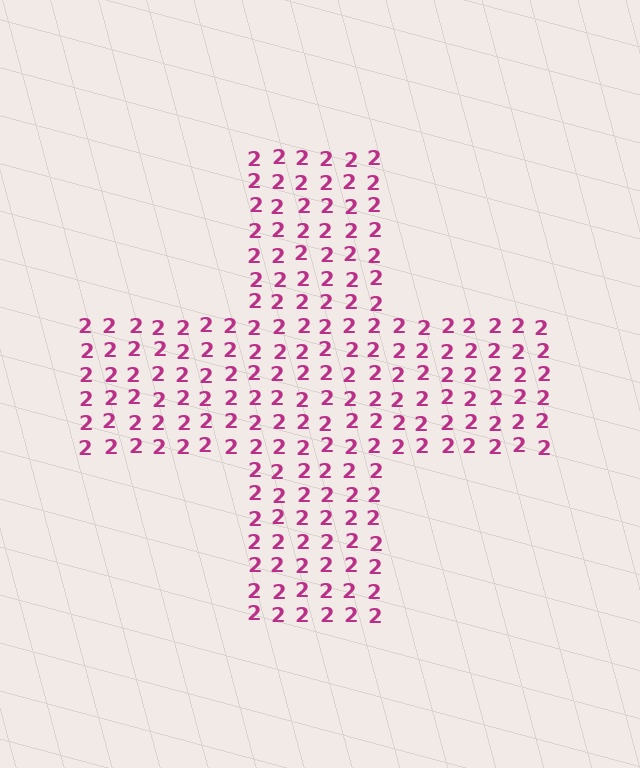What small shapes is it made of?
It is made of small digit 2's.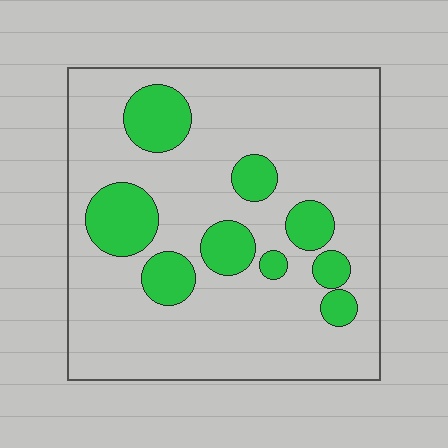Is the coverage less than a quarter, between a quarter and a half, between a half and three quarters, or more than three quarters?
Less than a quarter.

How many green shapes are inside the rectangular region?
9.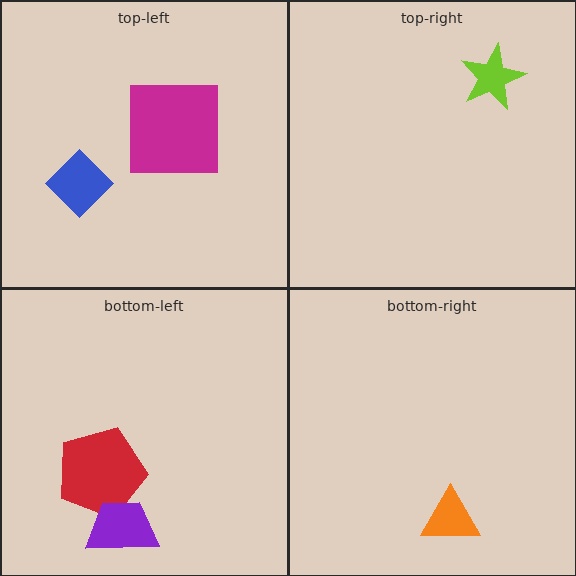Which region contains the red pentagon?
The bottom-left region.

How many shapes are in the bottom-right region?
1.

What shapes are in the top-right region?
The lime star.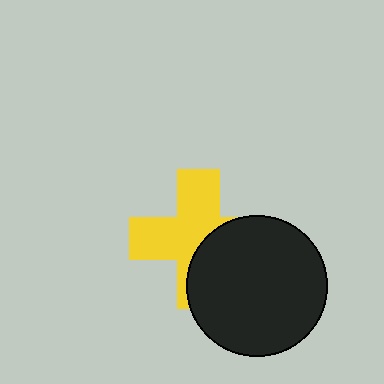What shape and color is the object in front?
The object in front is a black circle.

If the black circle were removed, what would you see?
You would see the complete yellow cross.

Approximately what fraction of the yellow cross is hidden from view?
Roughly 42% of the yellow cross is hidden behind the black circle.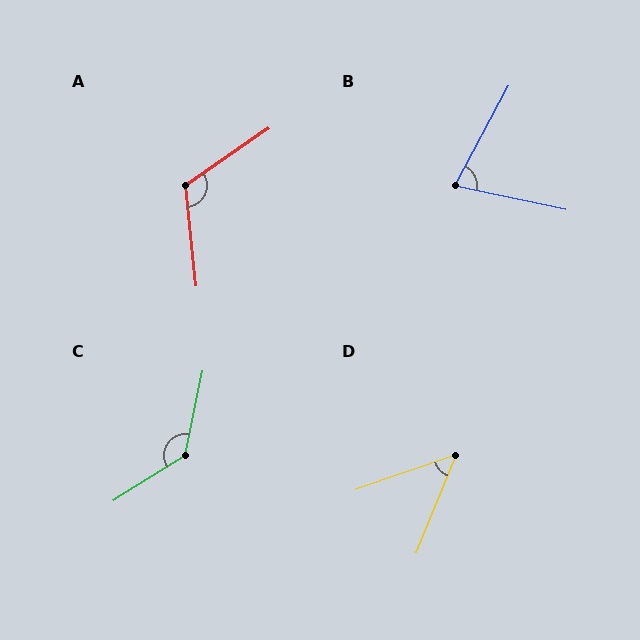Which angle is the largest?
C, at approximately 134 degrees.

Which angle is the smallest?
D, at approximately 49 degrees.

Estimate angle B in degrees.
Approximately 74 degrees.